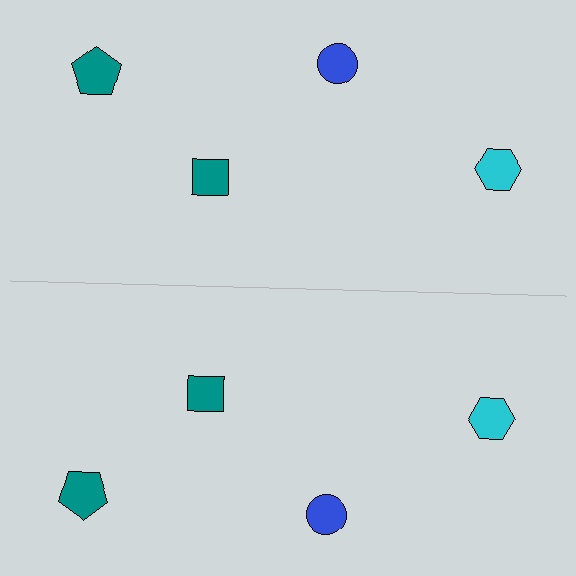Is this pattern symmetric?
Yes, this pattern has bilateral (reflection) symmetry.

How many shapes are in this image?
There are 8 shapes in this image.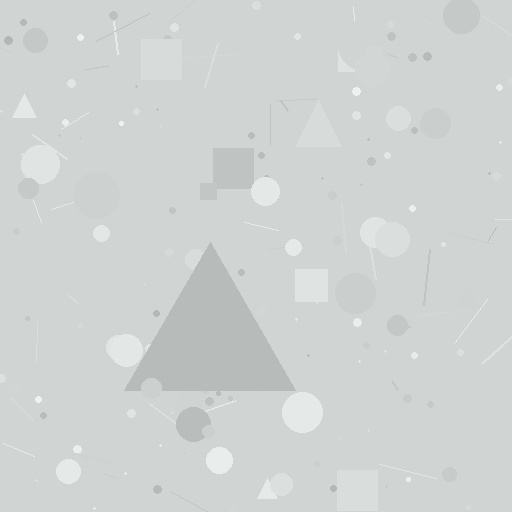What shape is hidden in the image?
A triangle is hidden in the image.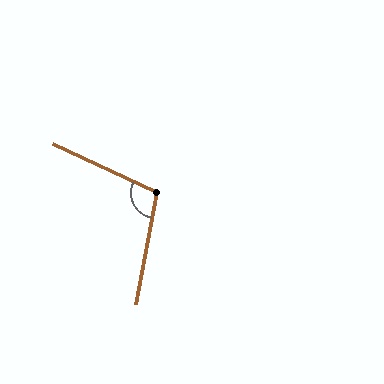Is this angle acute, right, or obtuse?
It is obtuse.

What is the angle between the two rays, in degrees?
Approximately 105 degrees.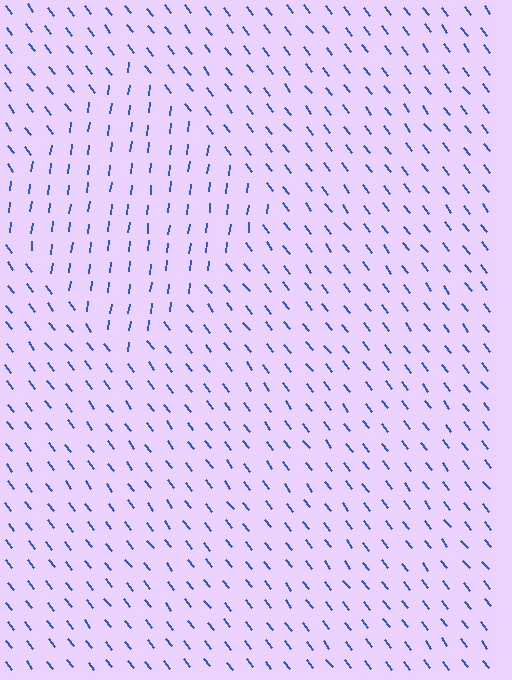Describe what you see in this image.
The image is filled with small blue line segments. A diamond region in the image has lines oriented differently from the surrounding lines, creating a visible texture boundary.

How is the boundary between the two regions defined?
The boundary is defined purely by a change in line orientation (approximately 45 degrees difference). All lines are the same color and thickness.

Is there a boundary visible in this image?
Yes, there is a texture boundary formed by a change in line orientation.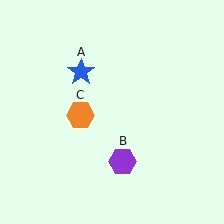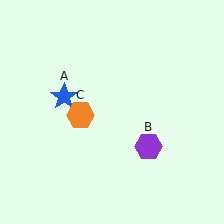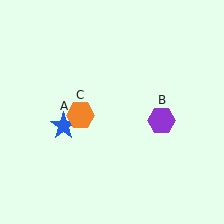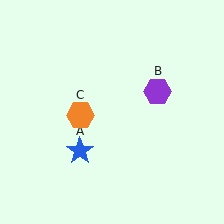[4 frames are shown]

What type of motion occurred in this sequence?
The blue star (object A), purple hexagon (object B) rotated counterclockwise around the center of the scene.